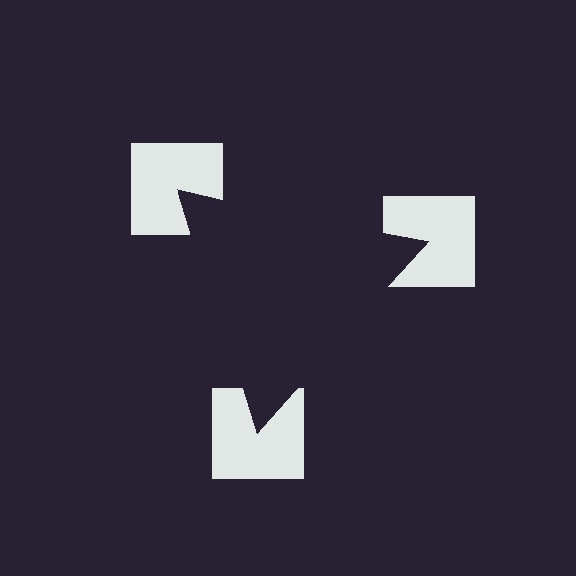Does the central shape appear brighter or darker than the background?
It typically appears slightly darker than the background, even though no actual brightness change is drawn.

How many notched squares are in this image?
There are 3 — one at each vertex of the illusory triangle.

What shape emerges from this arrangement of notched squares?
An illusory triangle — its edges are inferred from the aligned wedge cuts in the notched squares, not physically drawn.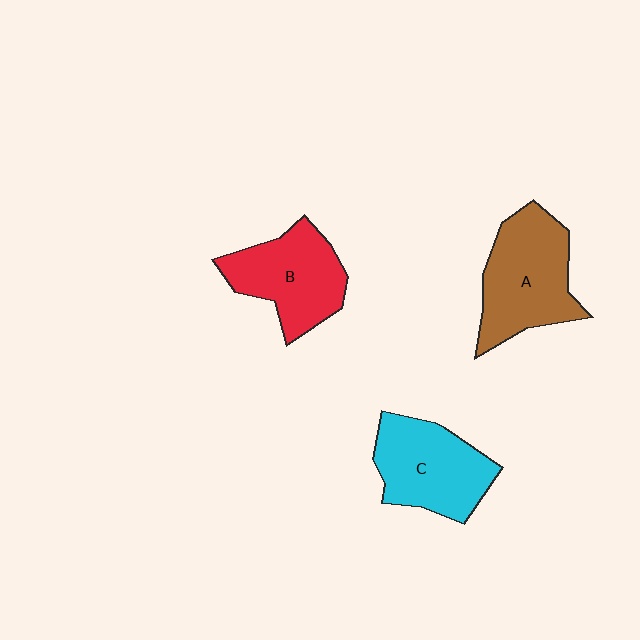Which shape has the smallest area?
Shape B (red).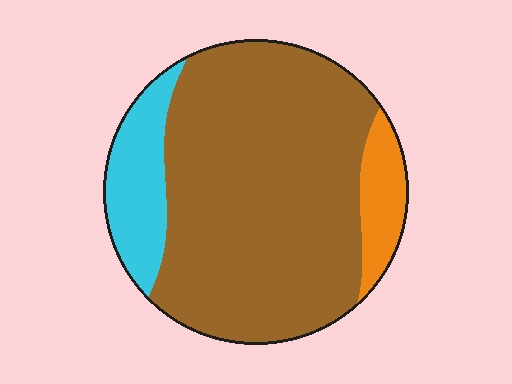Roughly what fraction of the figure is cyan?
Cyan takes up about one eighth (1/8) of the figure.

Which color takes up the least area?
Orange, at roughly 10%.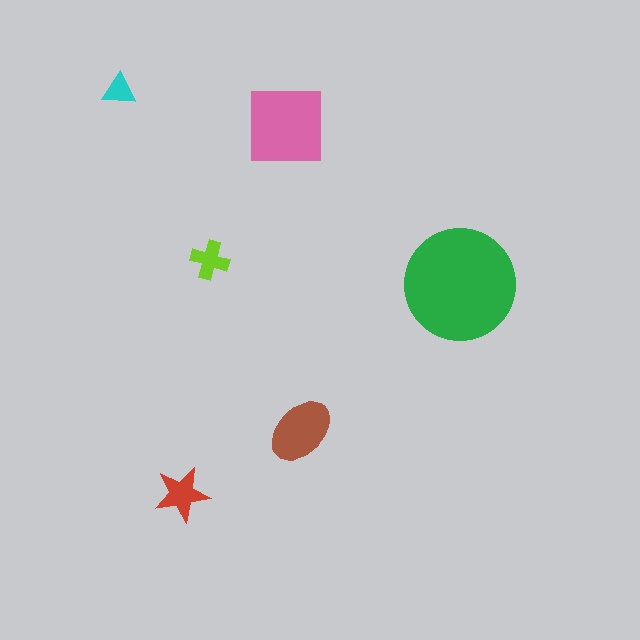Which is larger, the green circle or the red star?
The green circle.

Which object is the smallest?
The cyan triangle.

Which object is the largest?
The green circle.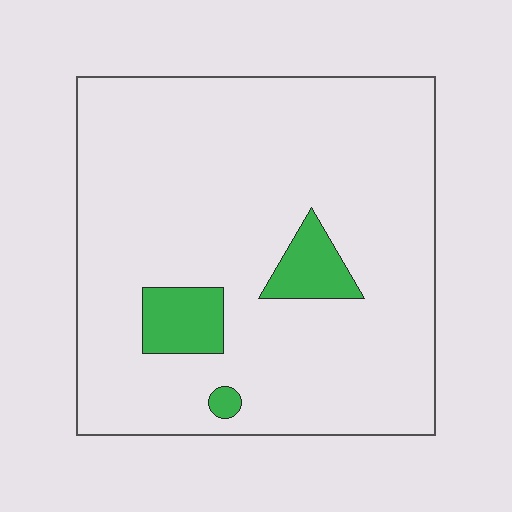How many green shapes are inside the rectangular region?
3.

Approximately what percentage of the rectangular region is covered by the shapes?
Approximately 10%.